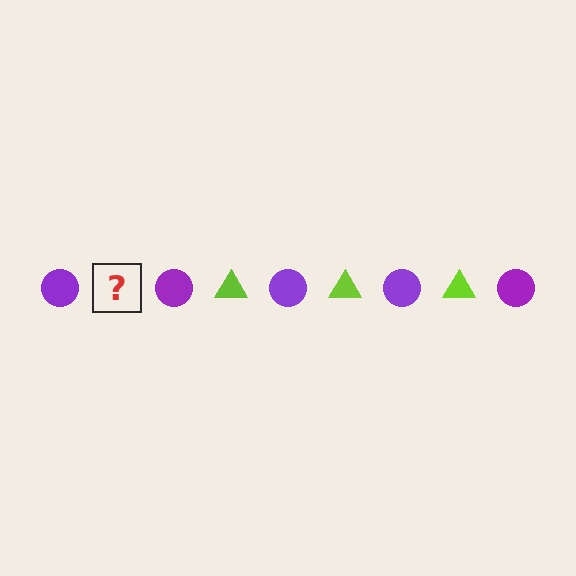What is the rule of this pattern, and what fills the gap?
The rule is that the pattern alternates between purple circle and lime triangle. The gap should be filled with a lime triangle.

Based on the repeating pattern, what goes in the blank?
The blank should be a lime triangle.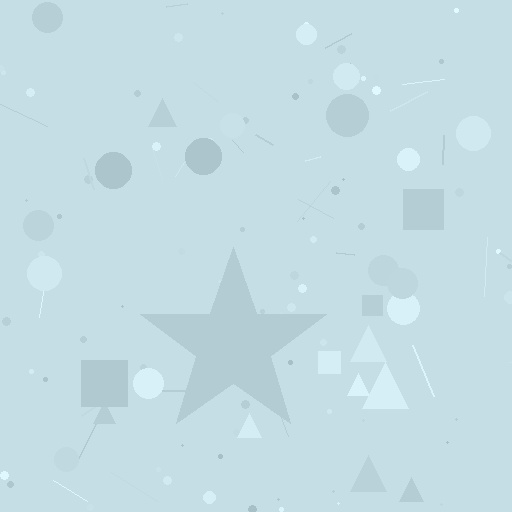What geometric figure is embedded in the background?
A star is embedded in the background.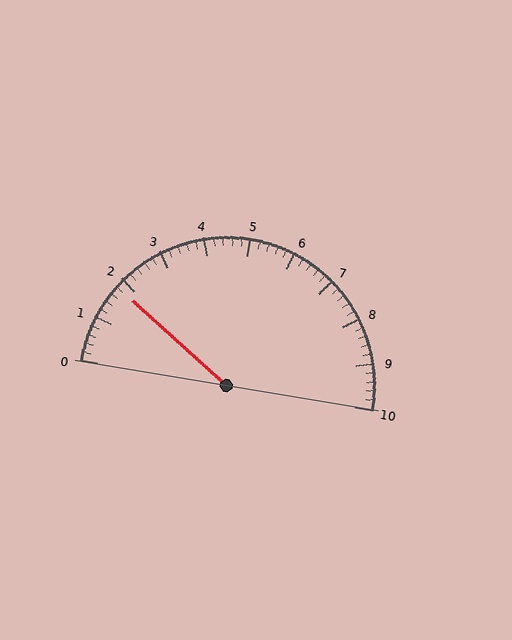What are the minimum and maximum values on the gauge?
The gauge ranges from 0 to 10.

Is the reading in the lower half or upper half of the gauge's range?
The reading is in the lower half of the range (0 to 10).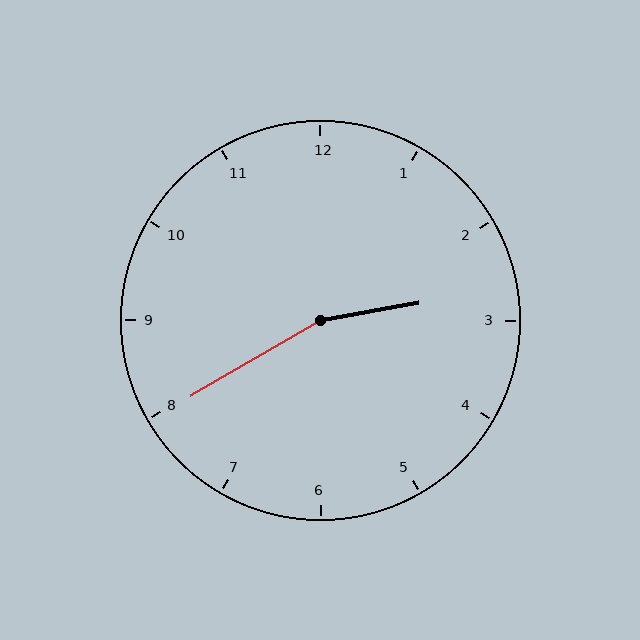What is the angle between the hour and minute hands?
Approximately 160 degrees.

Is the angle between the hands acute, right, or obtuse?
It is obtuse.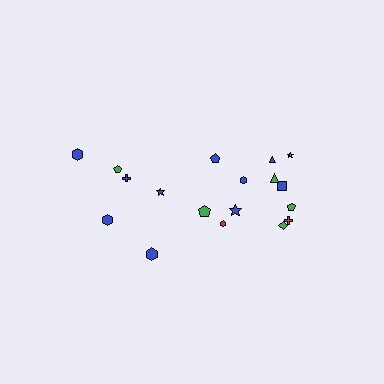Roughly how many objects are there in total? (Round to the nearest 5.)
Roughly 20 objects in total.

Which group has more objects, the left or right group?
The right group.